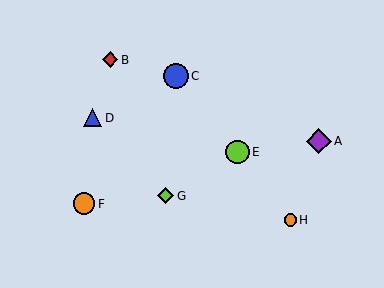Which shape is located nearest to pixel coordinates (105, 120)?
The blue triangle (labeled D) at (93, 118) is nearest to that location.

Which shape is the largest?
The purple diamond (labeled A) is the largest.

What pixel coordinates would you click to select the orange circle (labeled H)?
Click at (290, 220) to select the orange circle H.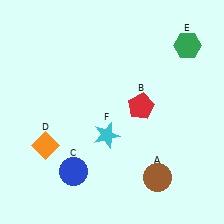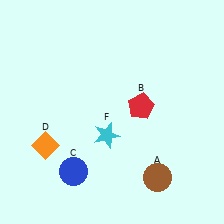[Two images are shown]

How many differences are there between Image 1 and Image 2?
There is 1 difference between the two images.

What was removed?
The green hexagon (E) was removed in Image 2.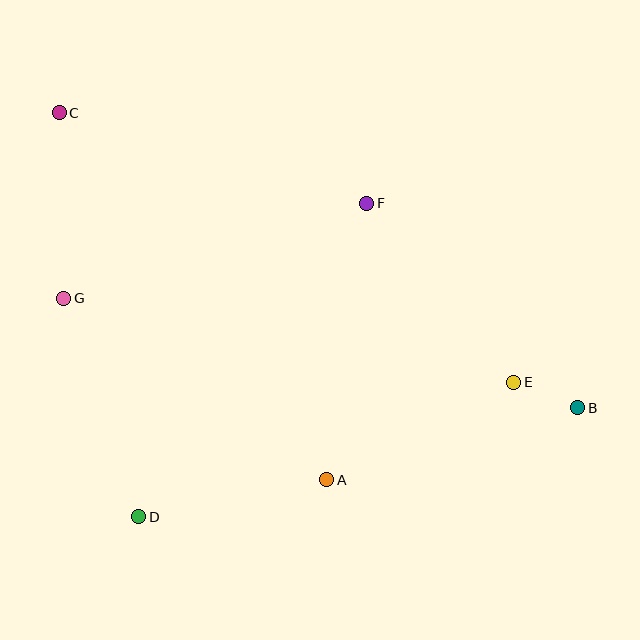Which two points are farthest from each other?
Points B and C are farthest from each other.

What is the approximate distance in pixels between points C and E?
The distance between C and E is approximately 528 pixels.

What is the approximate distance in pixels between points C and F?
The distance between C and F is approximately 320 pixels.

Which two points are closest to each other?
Points B and E are closest to each other.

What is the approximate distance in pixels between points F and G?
The distance between F and G is approximately 317 pixels.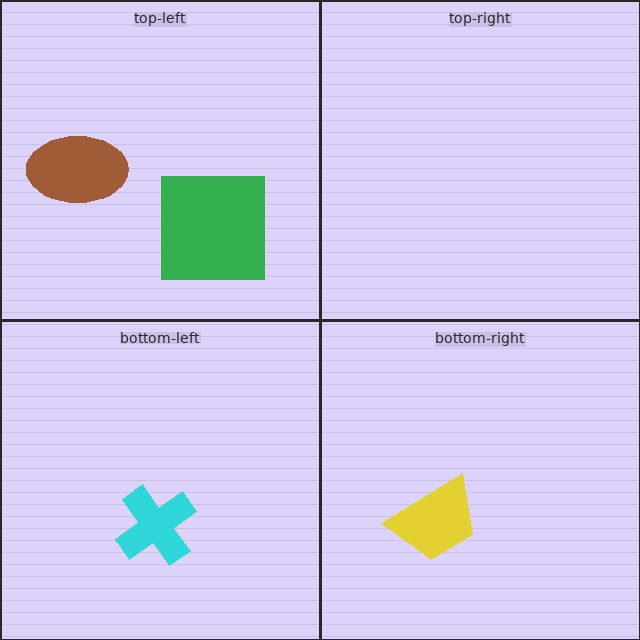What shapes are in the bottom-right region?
The yellow trapezoid.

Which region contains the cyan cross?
The bottom-left region.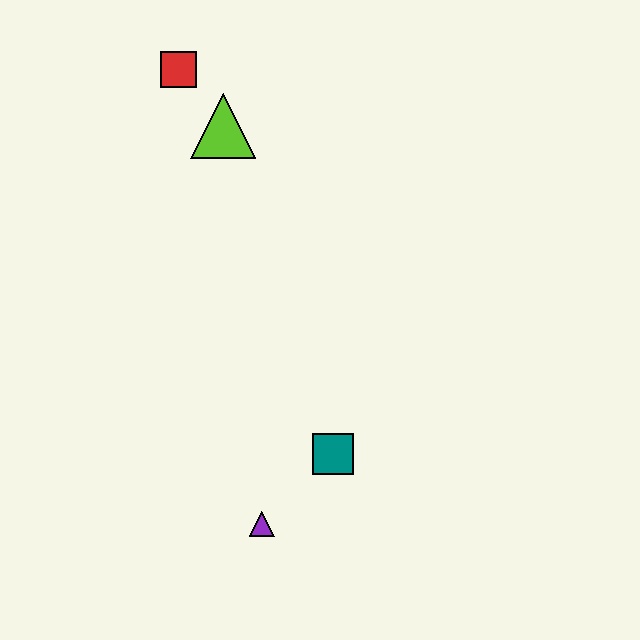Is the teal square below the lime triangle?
Yes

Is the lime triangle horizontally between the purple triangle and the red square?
Yes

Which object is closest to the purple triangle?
The teal square is closest to the purple triangle.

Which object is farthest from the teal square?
The red square is farthest from the teal square.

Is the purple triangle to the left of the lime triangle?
No